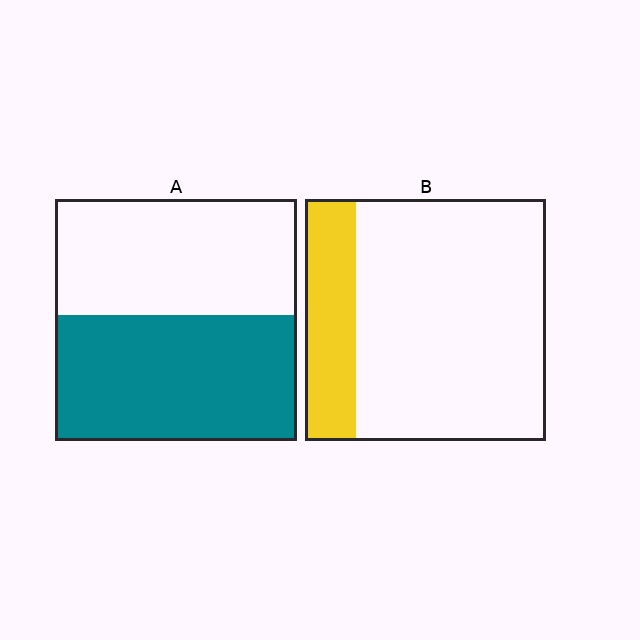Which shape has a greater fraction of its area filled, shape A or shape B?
Shape A.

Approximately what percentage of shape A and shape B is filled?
A is approximately 50% and B is approximately 20%.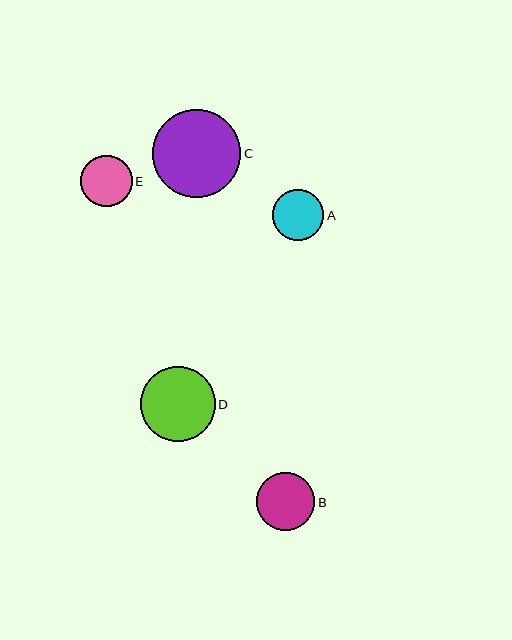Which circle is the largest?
Circle C is the largest with a size of approximately 88 pixels.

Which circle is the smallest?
Circle E is the smallest with a size of approximately 51 pixels.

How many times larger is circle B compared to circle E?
Circle B is approximately 1.1 times the size of circle E.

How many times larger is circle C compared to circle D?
Circle C is approximately 1.2 times the size of circle D.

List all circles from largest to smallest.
From largest to smallest: C, D, B, A, E.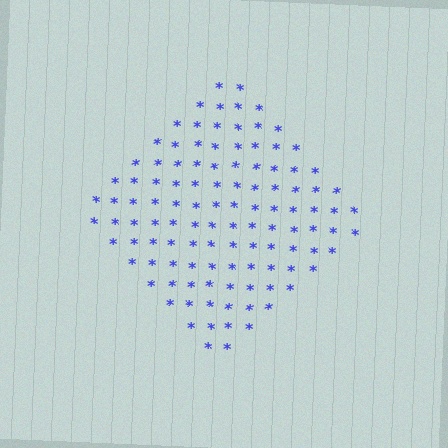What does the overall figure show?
The overall figure shows a diamond.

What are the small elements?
The small elements are asterisks.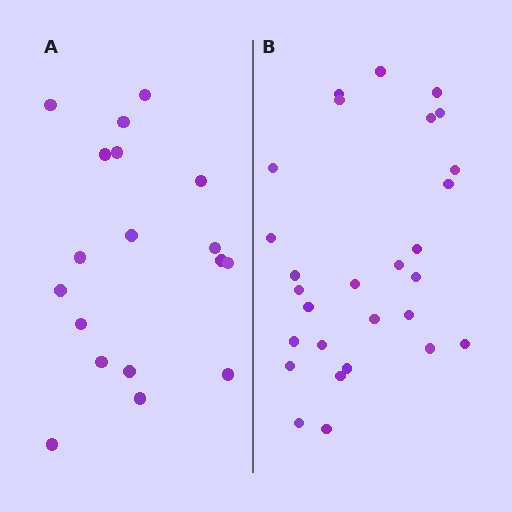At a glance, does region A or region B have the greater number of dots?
Region B (the right region) has more dots.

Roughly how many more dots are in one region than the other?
Region B has roughly 10 or so more dots than region A.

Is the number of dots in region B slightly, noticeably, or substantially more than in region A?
Region B has substantially more. The ratio is roughly 1.6 to 1.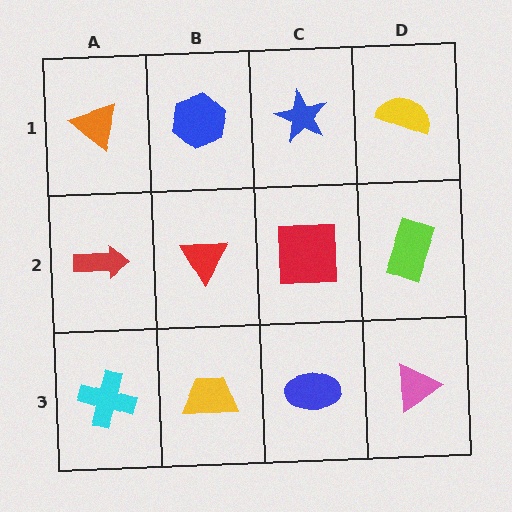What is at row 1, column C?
A blue star.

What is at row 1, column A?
An orange triangle.